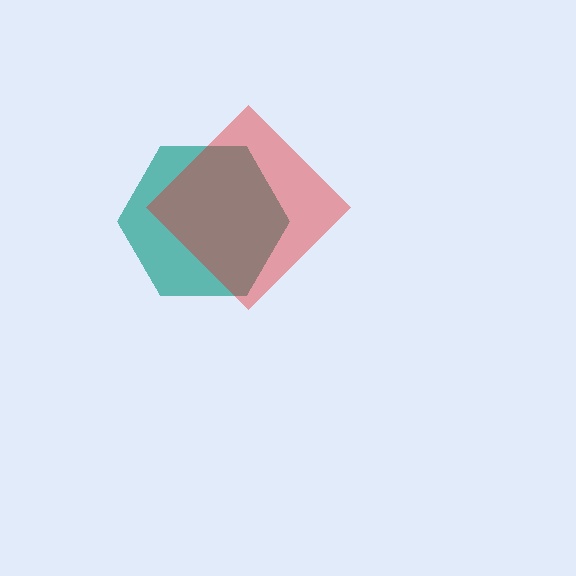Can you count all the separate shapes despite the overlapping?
Yes, there are 2 separate shapes.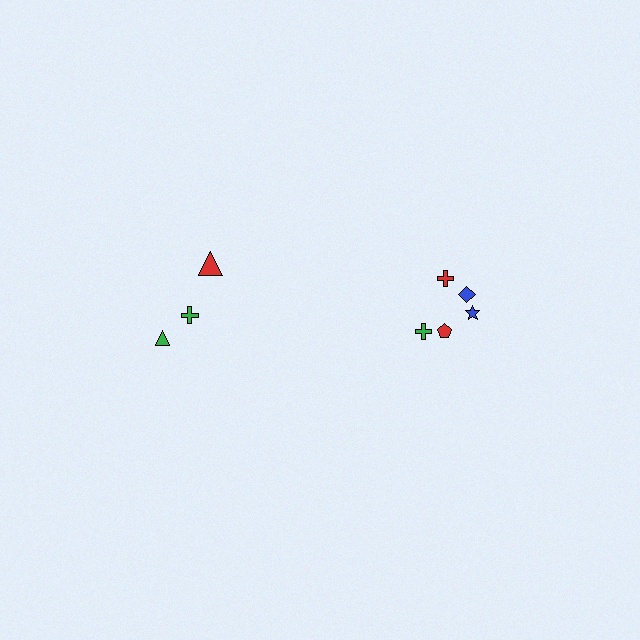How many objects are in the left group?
There are 3 objects.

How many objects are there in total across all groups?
There are 8 objects.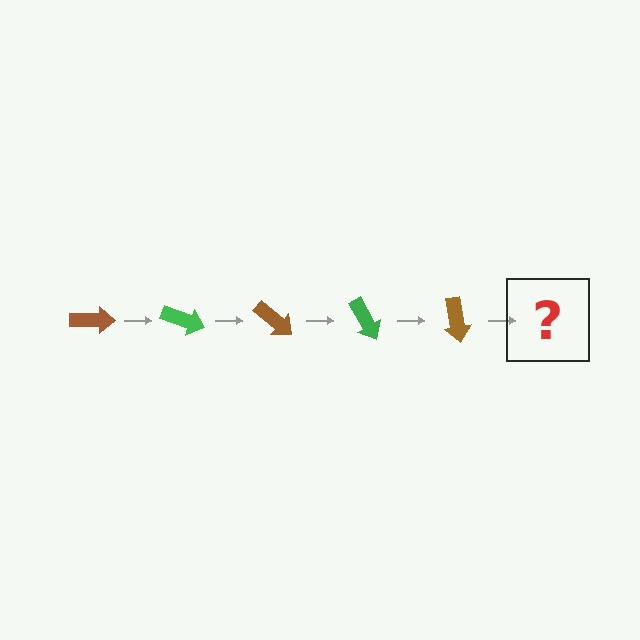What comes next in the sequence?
The next element should be a green arrow, rotated 100 degrees from the start.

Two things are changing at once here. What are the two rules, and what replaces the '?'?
The two rules are that it rotates 20 degrees each step and the color cycles through brown and green. The '?' should be a green arrow, rotated 100 degrees from the start.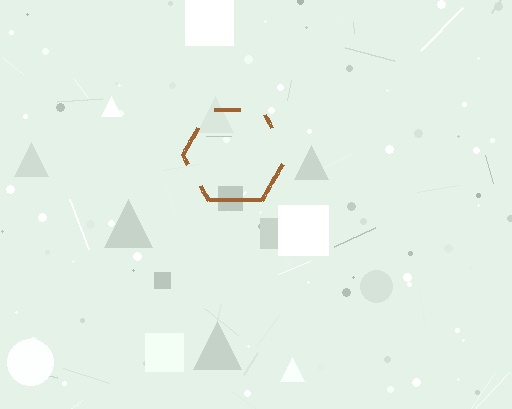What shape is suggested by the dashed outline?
The dashed outline suggests a hexagon.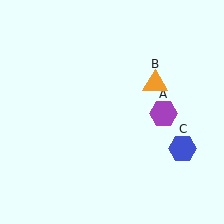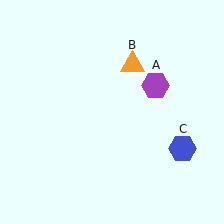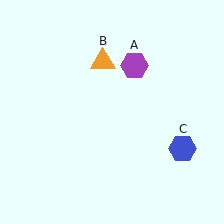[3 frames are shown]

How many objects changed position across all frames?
2 objects changed position: purple hexagon (object A), orange triangle (object B).